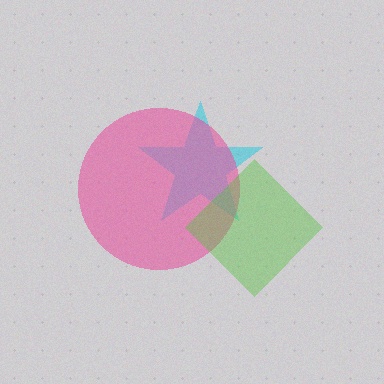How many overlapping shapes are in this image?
There are 3 overlapping shapes in the image.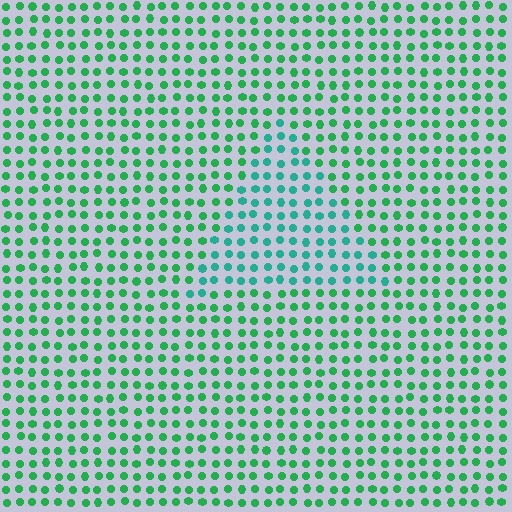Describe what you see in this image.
The image is filled with small green elements in a uniform arrangement. A triangle-shaped region is visible where the elements are tinted to a slightly different hue, forming a subtle color boundary.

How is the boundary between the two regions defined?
The boundary is defined purely by a slight shift in hue (about 29 degrees). Spacing, size, and orientation are identical on both sides.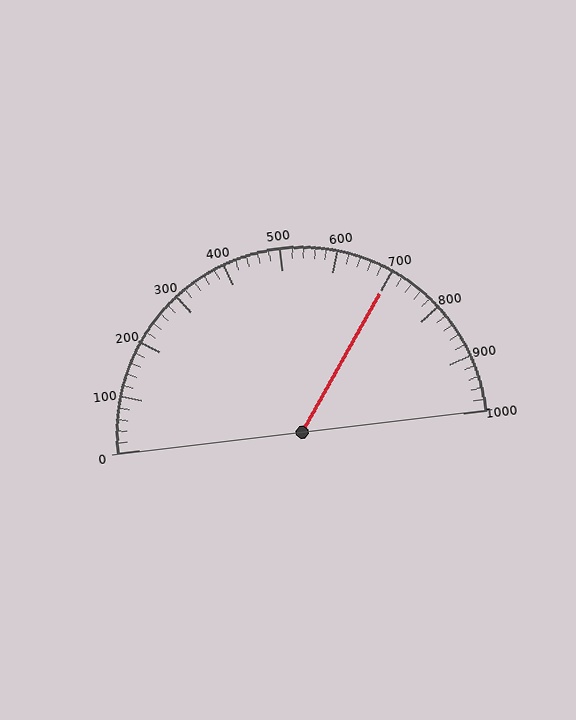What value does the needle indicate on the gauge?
The needle indicates approximately 700.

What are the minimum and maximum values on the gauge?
The gauge ranges from 0 to 1000.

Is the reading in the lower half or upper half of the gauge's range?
The reading is in the upper half of the range (0 to 1000).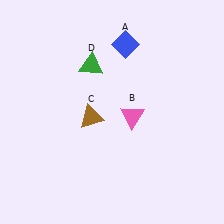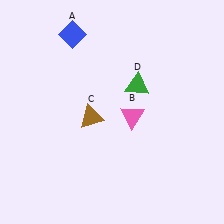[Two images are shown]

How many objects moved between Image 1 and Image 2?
2 objects moved between the two images.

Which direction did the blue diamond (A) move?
The blue diamond (A) moved left.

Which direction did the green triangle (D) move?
The green triangle (D) moved right.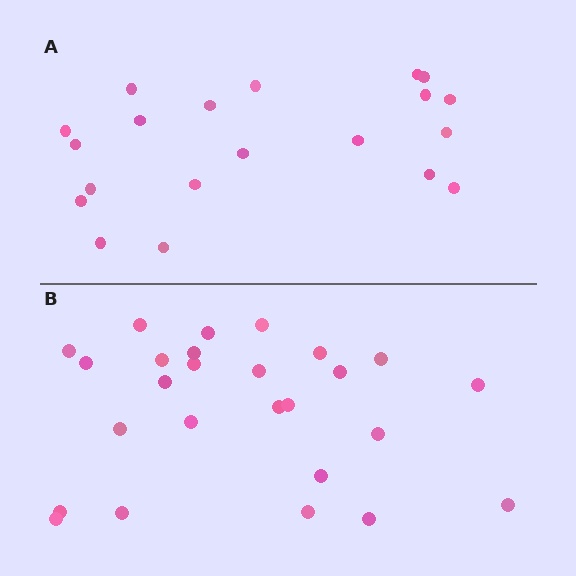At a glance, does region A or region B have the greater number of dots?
Region B (the bottom region) has more dots.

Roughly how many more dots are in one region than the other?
Region B has about 6 more dots than region A.